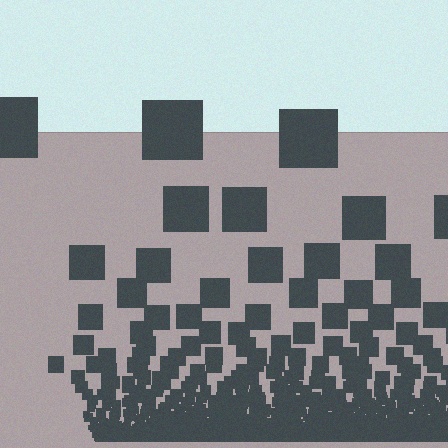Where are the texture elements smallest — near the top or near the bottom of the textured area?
Near the bottom.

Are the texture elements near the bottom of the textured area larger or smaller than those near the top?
Smaller. The gradient is inverted — elements near the bottom are smaller and denser.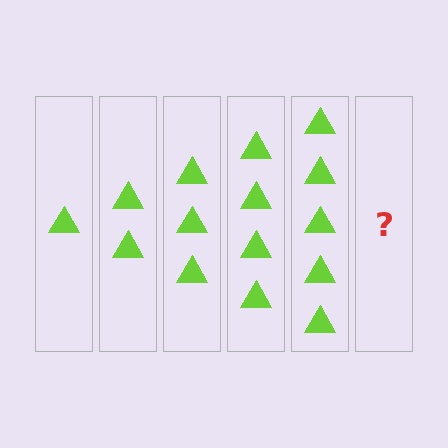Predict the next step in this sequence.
The next step is 6 triangles.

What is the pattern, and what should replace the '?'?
The pattern is that each step adds one more triangle. The '?' should be 6 triangles.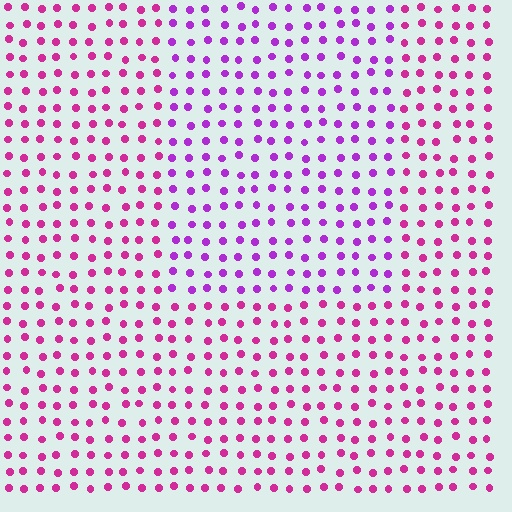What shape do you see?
I see a rectangle.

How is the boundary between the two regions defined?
The boundary is defined purely by a slight shift in hue (about 33 degrees). Spacing, size, and orientation are identical on both sides.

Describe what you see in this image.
The image is filled with small magenta elements in a uniform arrangement. A rectangle-shaped region is visible where the elements are tinted to a slightly different hue, forming a subtle color boundary.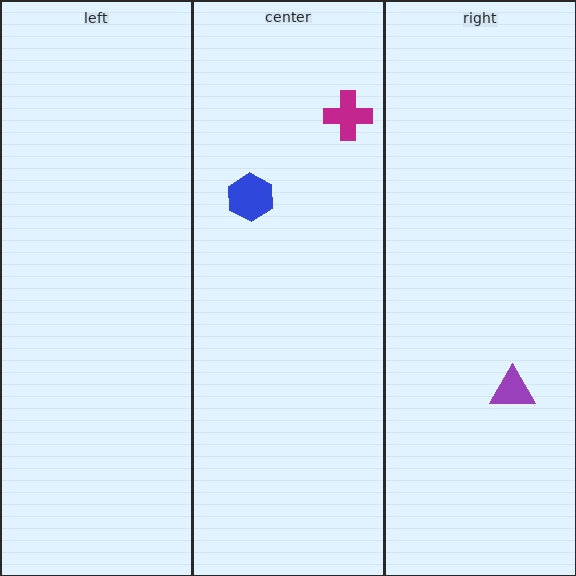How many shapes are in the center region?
2.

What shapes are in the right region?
The purple triangle.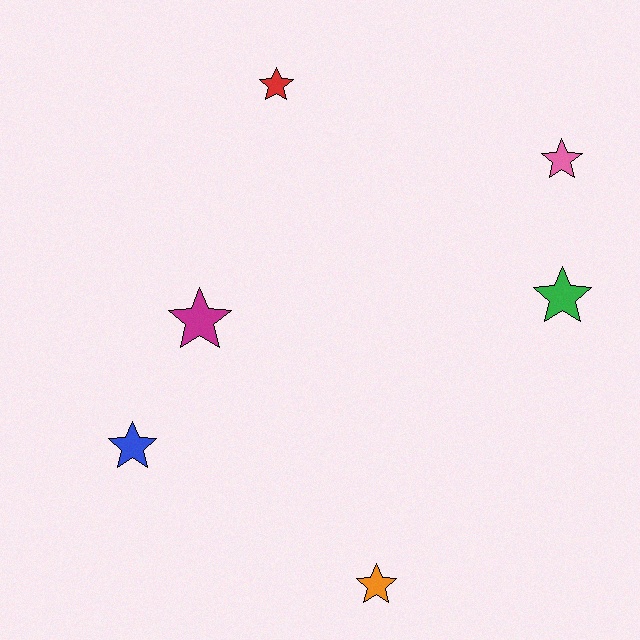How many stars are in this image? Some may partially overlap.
There are 6 stars.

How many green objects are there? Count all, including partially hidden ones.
There is 1 green object.